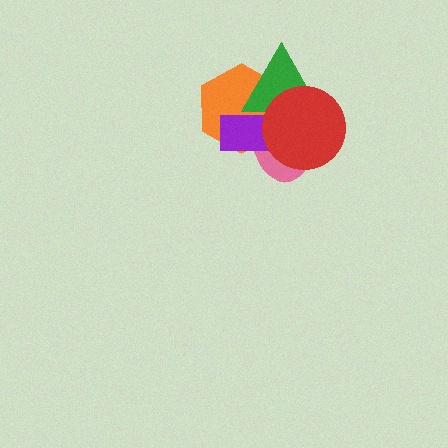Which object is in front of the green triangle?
The red circle is in front of the green triangle.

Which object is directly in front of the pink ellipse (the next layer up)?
The orange hexagon is directly in front of the pink ellipse.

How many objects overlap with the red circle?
4 objects overlap with the red circle.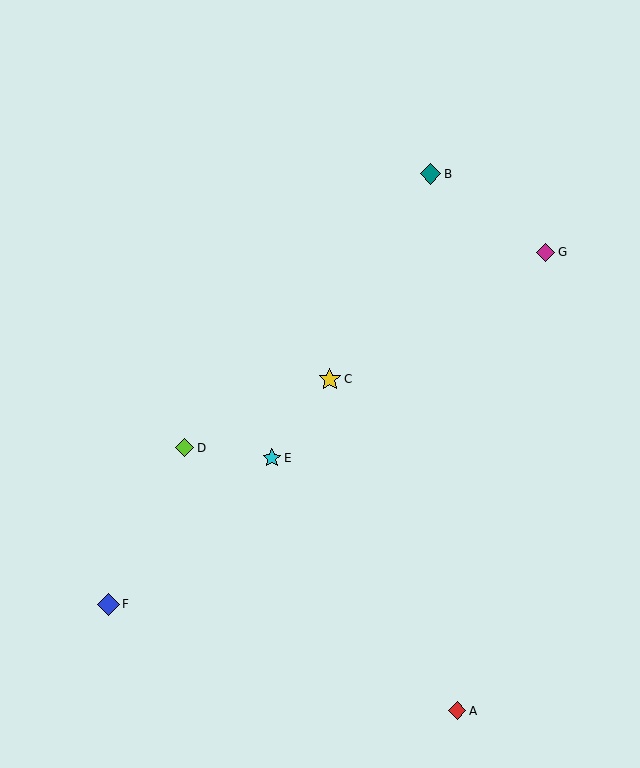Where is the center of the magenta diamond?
The center of the magenta diamond is at (546, 252).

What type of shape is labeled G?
Shape G is a magenta diamond.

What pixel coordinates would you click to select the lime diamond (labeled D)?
Click at (184, 448) to select the lime diamond D.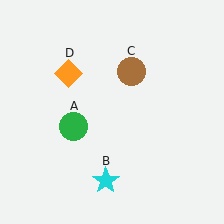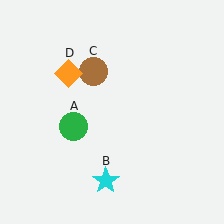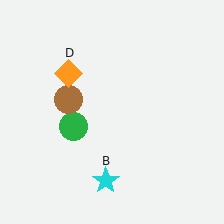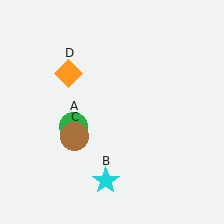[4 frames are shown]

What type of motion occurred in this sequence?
The brown circle (object C) rotated counterclockwise around the center of the scene.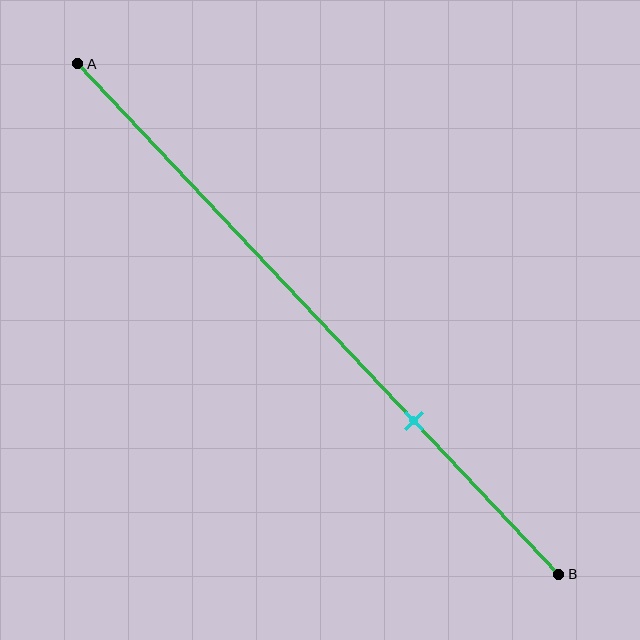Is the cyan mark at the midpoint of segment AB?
No, the mark is at about 70% from A, not at the 50% midpoint.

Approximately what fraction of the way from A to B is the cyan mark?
The cyan mark is approximately 70% of the way from A to B.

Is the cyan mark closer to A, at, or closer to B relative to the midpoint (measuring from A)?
The cyan mark is closer to point B than the midpoint of segment AB.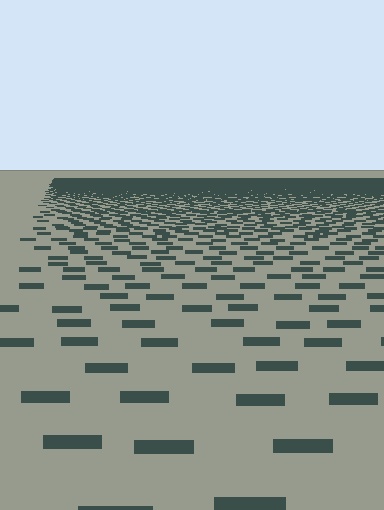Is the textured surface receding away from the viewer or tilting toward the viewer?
The surface is receding away from the viewer. Texture elements get smaller and denser toward the top.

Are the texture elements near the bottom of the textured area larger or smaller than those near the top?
Larger. Near the bottom, elements are closer to the viewer and appear at a bigger on-screen size.